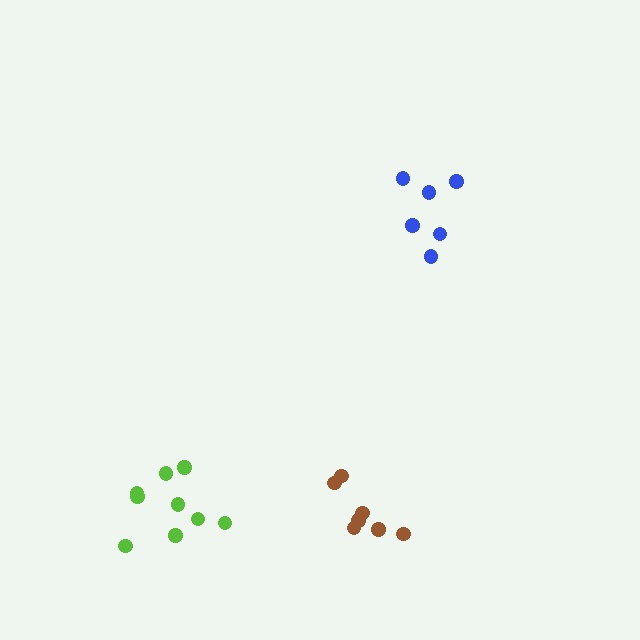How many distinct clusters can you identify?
There are 3 distinct clusters.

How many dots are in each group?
Group 1: 7 dots, Group 2: 6 dots, Group 3: 9 dots (22 total).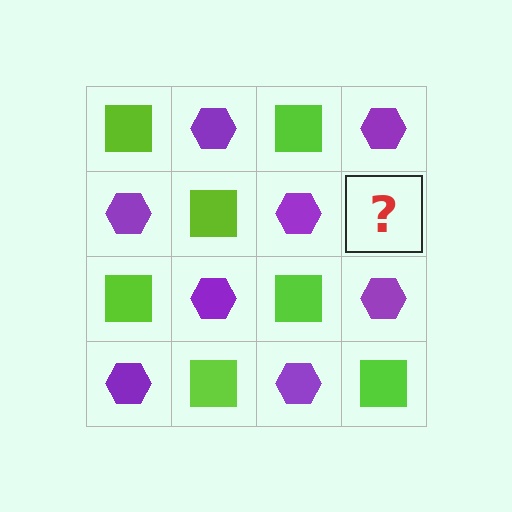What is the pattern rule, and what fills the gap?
The rule is that it alternates lime square and purple hexagon in a checkerboard pattern. The gap should be filled with a lime square.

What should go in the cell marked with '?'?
The missing cell should contain a lime square.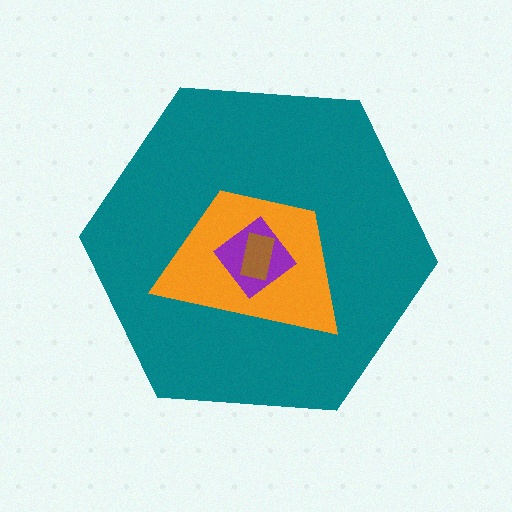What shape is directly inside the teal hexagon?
The orange trapezoid.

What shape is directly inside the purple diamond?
The brown rectangle.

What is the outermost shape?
The teal hexagon.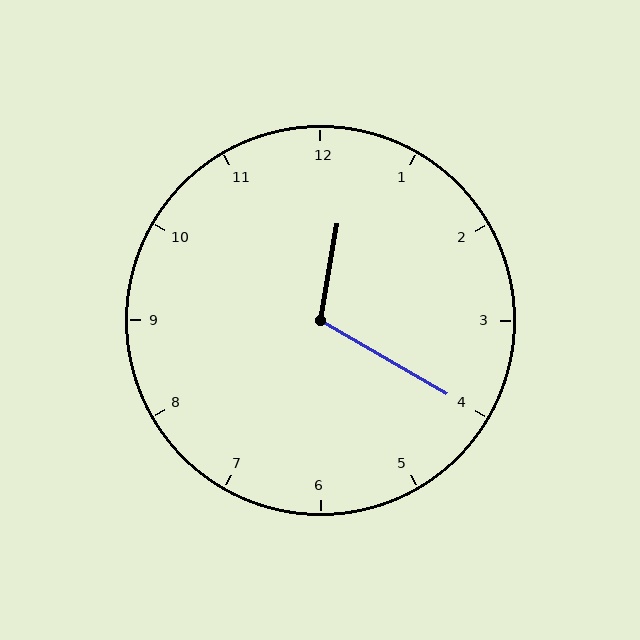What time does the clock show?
12:20.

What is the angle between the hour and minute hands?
Approximately 110 degrees.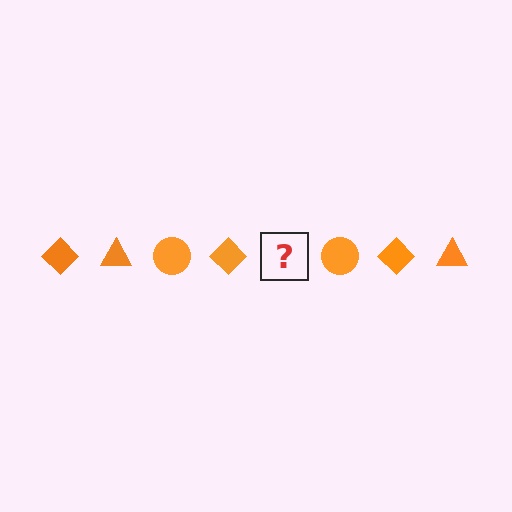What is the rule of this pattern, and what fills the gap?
The rule is that the pattern cycles through diamond, triangle, circle shapes in orange. The gap should be filled with an orange triangle.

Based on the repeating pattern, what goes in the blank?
The blank should be an orange triangle.